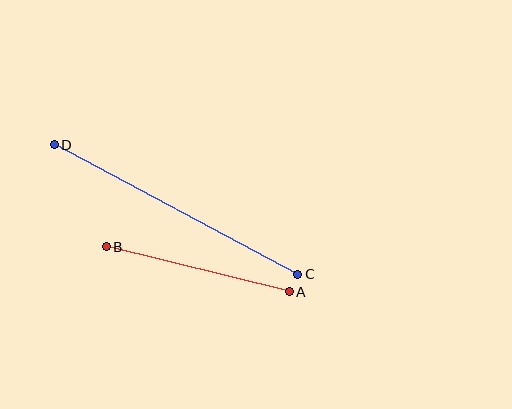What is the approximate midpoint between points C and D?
The midpoint is at approximately (176, 210) pixels.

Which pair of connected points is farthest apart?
Points C and D are farthest apart.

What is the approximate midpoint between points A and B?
The midpoint is at approximately (198, 269) pixels.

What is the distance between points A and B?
The distance is approximately 188 pixels.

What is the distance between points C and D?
The distance is approximately 276 pixels.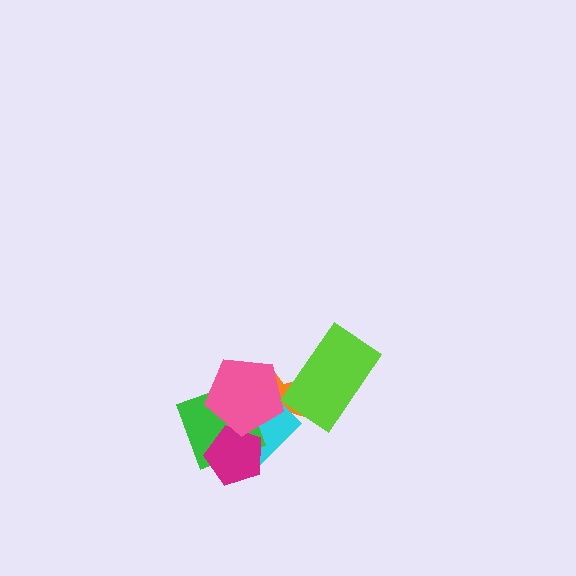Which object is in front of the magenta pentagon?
The pink pentagon is in front of the magenta pentagon.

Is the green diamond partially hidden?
Yes, it is partially covered by another shape.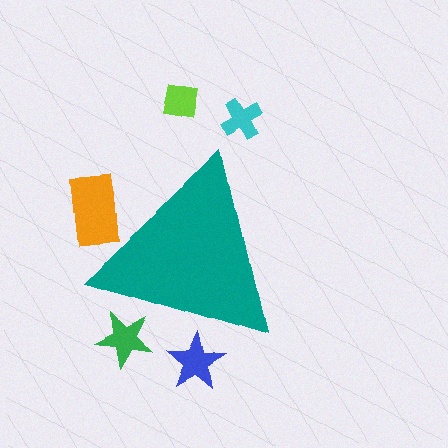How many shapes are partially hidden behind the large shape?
3 shapes are partially hidden.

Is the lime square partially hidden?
No, the lime square is fully visible.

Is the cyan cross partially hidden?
No, the cyan cross is fully visible.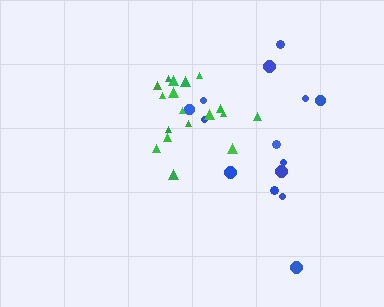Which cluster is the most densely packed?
Green.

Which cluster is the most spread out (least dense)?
Blue.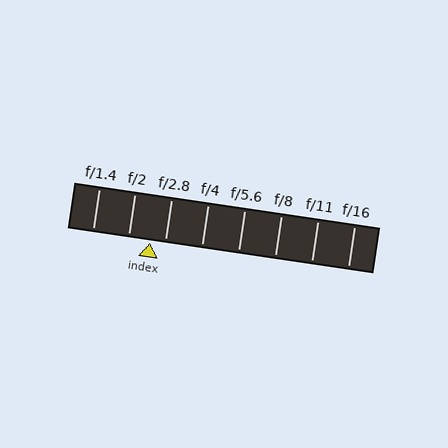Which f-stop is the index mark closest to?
The index mark is closest to f/2.8.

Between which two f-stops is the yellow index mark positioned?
The index mark is between f/2 and f/2.8.